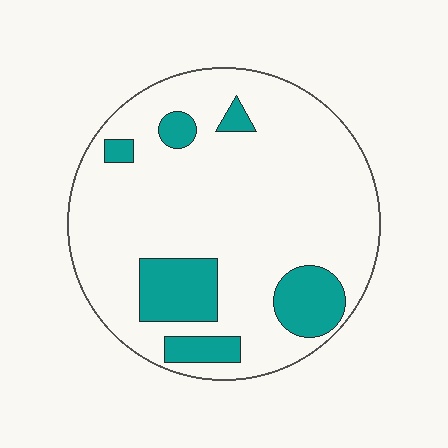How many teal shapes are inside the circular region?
6.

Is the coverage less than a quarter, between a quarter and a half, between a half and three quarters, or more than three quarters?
Less than a quarter.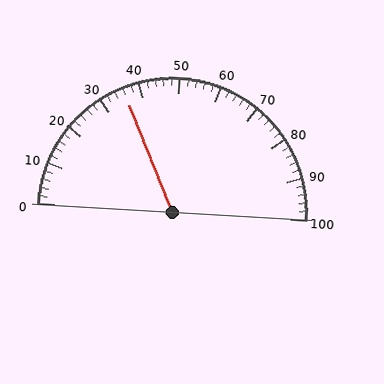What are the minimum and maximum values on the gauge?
The gauge ranges from 0 to 100.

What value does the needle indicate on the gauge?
The needle indicates approximately 36.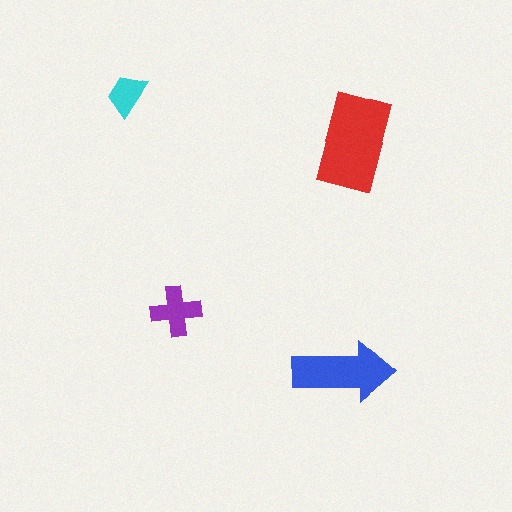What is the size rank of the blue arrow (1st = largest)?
2nd.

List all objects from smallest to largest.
The cyan trapezoid, the purple cross, the blue arrow, the red rectangle.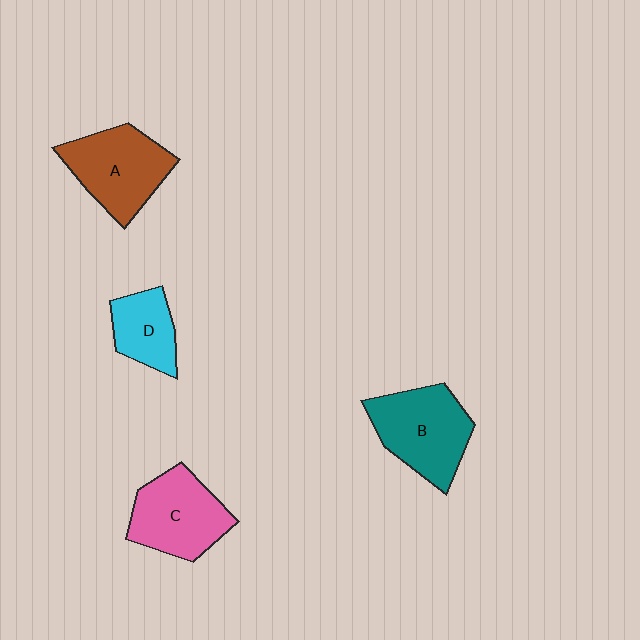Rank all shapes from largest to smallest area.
From largest to smallest: B (teal), A (brown), C (pink), D (cyan).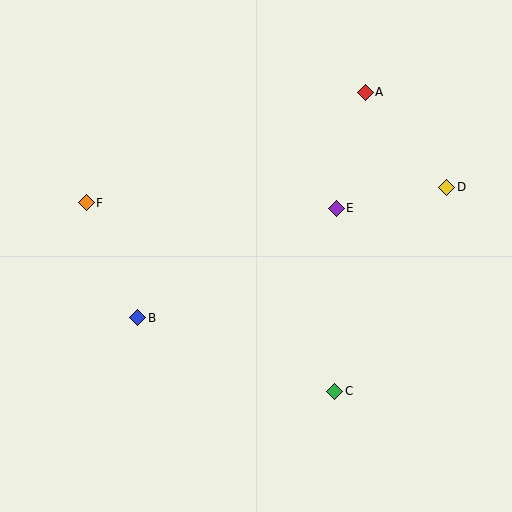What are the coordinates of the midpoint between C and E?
The midpoint between C and E is at (336, 300).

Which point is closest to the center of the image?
Point E at (336, 208) is closest to the center.